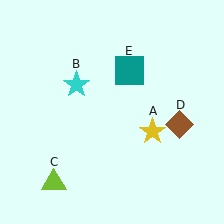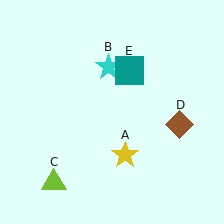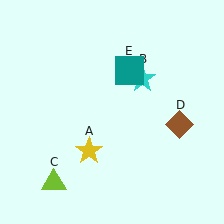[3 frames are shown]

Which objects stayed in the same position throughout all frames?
Lime triangle (object C) and brown diamond (object D) and teal square (object E) remained stationary.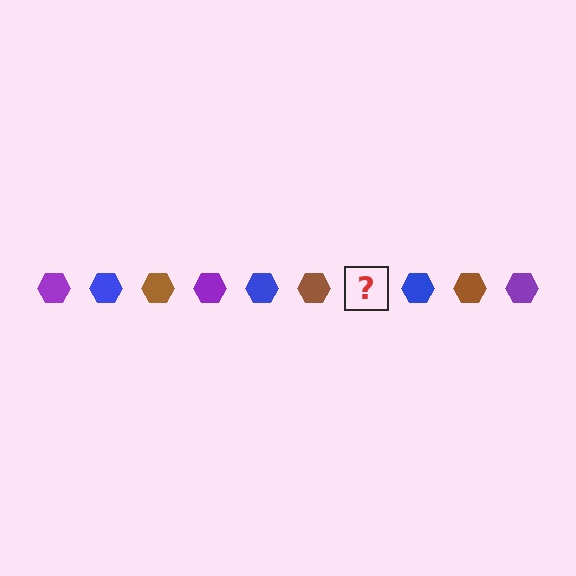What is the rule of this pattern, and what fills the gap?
The rule is that the pattern cycles through purple, blue, brown hexagons. The gap should be filled with a purple hexagon.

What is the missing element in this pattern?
The missing element is a purple hexagon.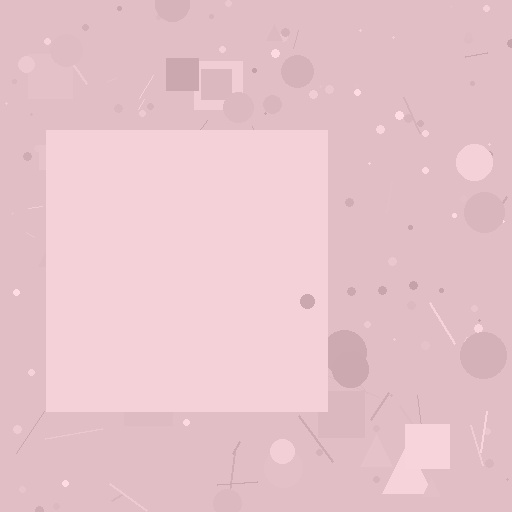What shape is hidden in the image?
A square is hidden in the image.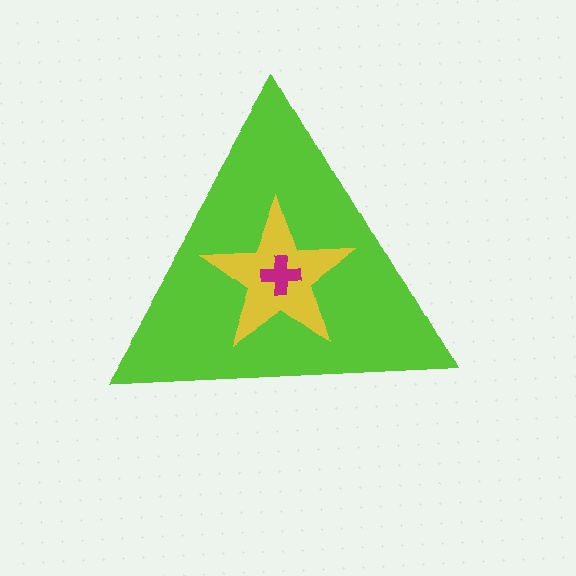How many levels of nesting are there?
3.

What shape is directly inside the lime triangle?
The yellow star.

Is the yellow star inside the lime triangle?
Yes.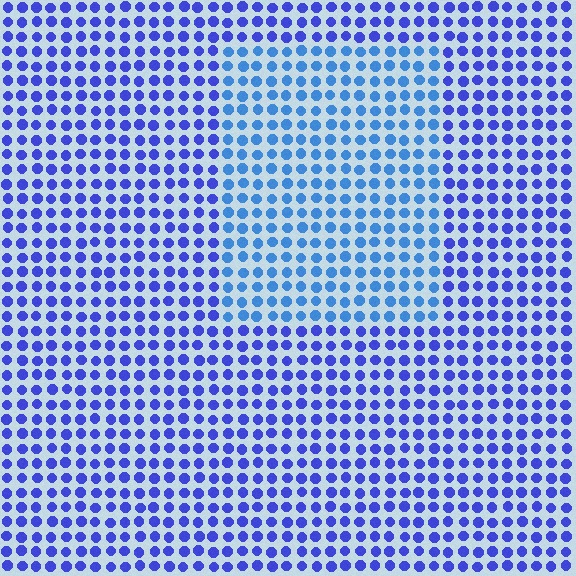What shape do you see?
I see a rectangle.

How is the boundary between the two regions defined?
The boundary is defined purely by a slight shift in hue (about 27 degrees). Spacing, size, and orientation are identical on both sides.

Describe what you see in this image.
The image is filled with small blue elements in a uniform arrangement. A rectangle-shaped region is visible where the elements are tinted to a slightly different hue, forming a subtle color boundary.